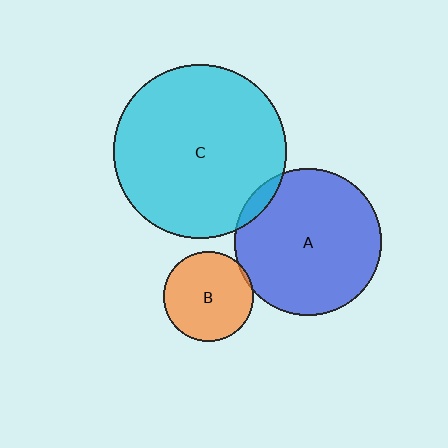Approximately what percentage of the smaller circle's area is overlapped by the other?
Approximately 5%.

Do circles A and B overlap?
Yes.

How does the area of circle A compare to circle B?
Approximately 2.6 times.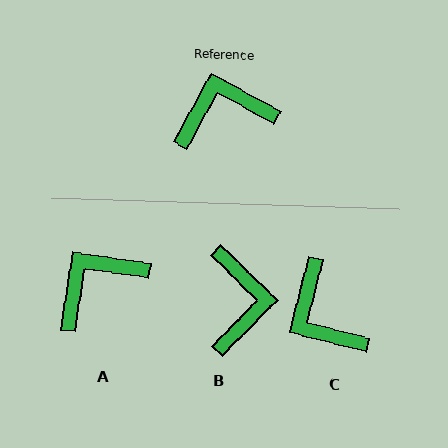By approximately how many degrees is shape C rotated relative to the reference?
Approximately 105 degrees counter-clockwise.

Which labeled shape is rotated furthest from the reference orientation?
B, about 106 degrees away.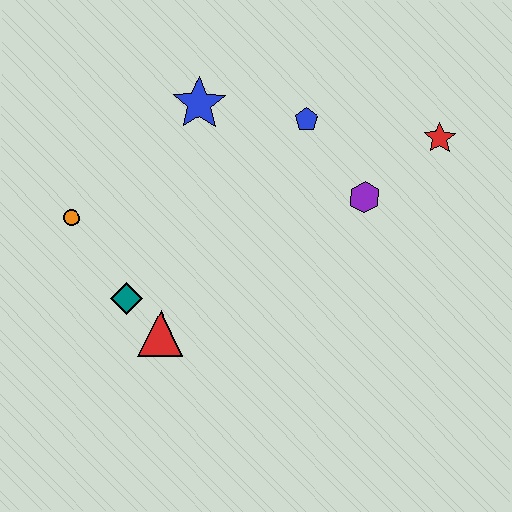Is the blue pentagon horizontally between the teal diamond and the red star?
Yes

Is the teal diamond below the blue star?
Yes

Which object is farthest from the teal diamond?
The red star is farthest from the teal diamond.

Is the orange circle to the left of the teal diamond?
Yes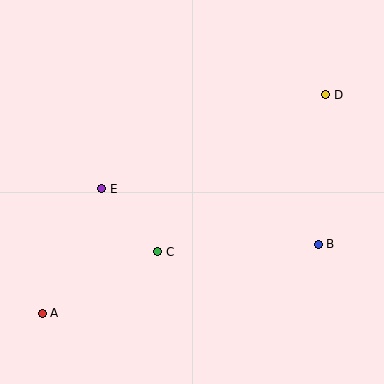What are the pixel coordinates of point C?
Point C is at (158, 252).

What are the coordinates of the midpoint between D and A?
The midpoint between D and A is at (184, 204).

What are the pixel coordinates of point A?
Point A is at (42, 313).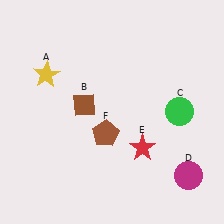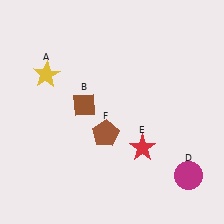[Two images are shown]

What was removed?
The green circle (C) was removed in Image 2.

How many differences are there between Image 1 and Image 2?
There is 1 difference between the two images.